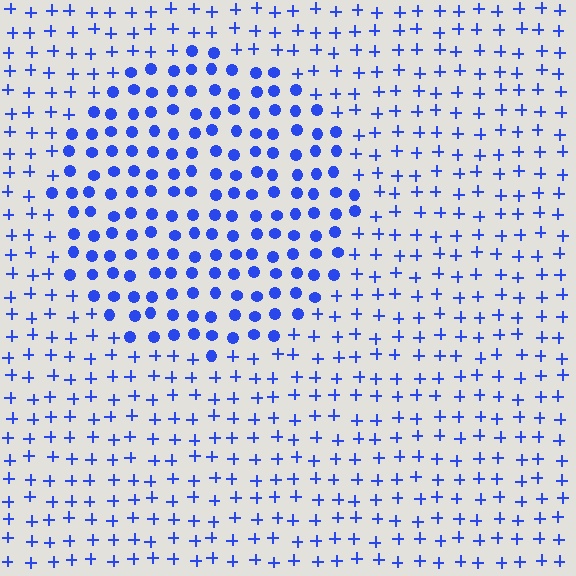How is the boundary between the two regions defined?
The boundary is defined by a change in element shape: circles inside vs. plus signs outside. All elements share the same color and spacing.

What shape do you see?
I see a circle.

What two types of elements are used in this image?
The image uses circles inside the circle region and plus signs outside it.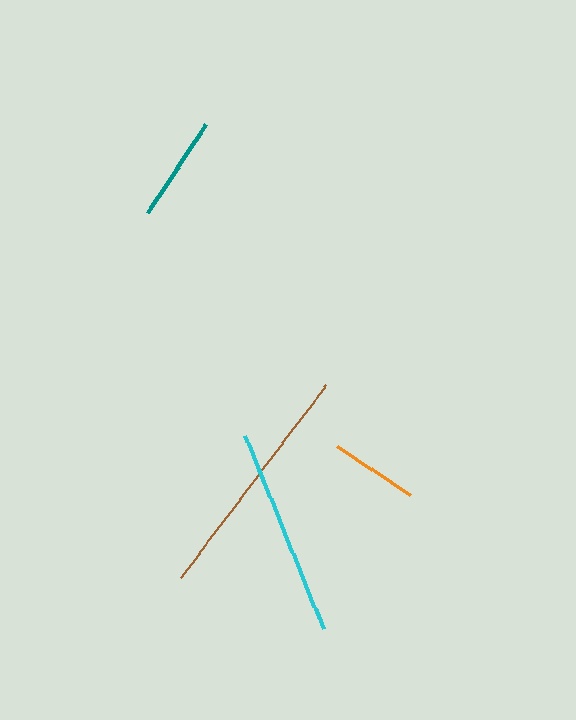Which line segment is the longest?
The brown line is the longest at approximately 241 pixels.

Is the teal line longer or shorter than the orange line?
The teal line is longer than the orange line.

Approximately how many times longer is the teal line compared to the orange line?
The teal line is approximately 1.2 times the length of the orange line.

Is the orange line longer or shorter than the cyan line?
The cyan line is longer than the orange line.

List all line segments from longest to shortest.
From longest to shortest: brown, cyan, teal, orange.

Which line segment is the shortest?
The orange line is the shortest at approximately 89 pixels.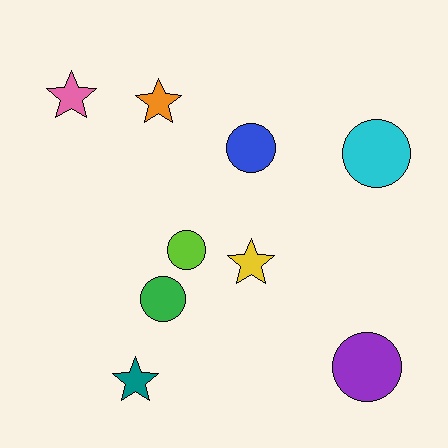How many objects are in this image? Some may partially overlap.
There are 9 objects.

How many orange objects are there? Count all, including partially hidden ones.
There is 1 orange object.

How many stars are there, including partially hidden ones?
There are 4 stars.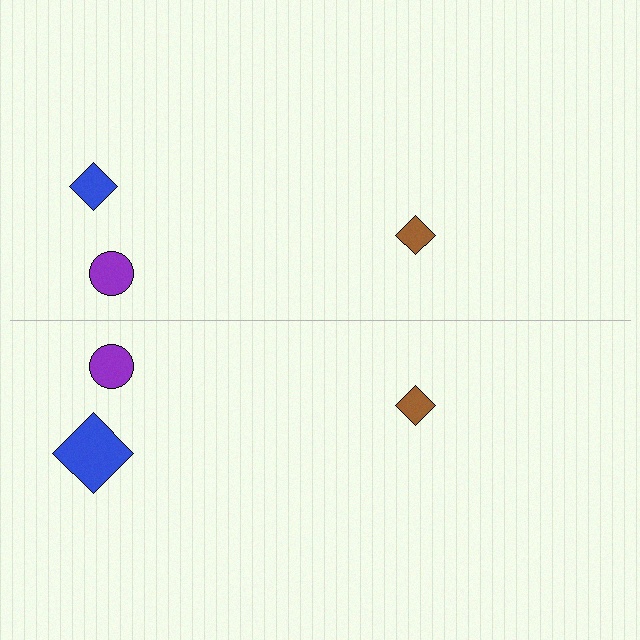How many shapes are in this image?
There are 6 shapes in this image.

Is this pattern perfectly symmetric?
No, the pattern is not perfectly symmetric. The blue diamond on the bottom side has a different size than its mirror counterpart.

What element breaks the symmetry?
The blue diamond on the bottom side has a different size than its mirror counterpart.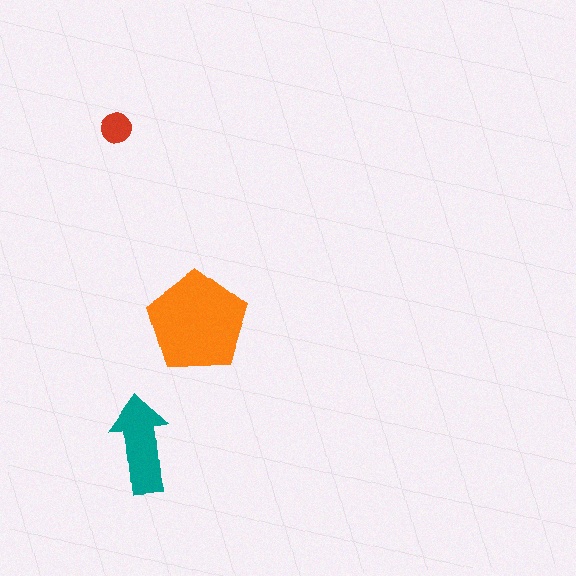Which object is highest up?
The red circle is topmost.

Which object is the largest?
The orange pentagon.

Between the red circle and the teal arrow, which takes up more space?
The teal arrow.